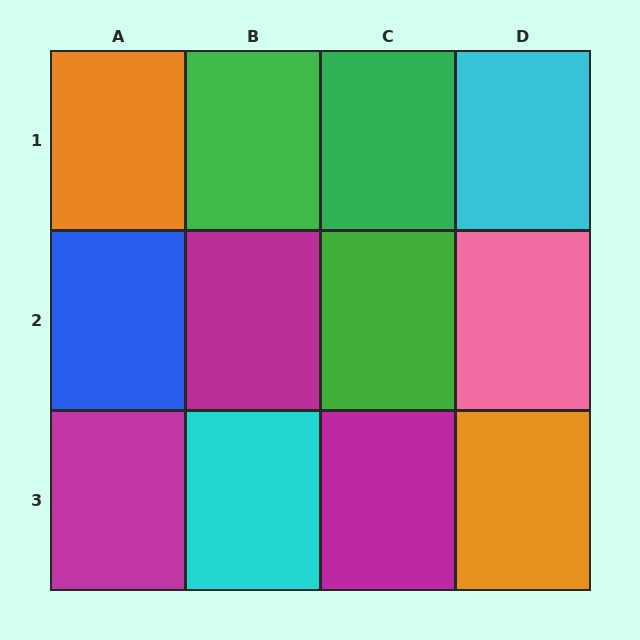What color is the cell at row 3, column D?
Orange.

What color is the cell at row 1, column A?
Orange.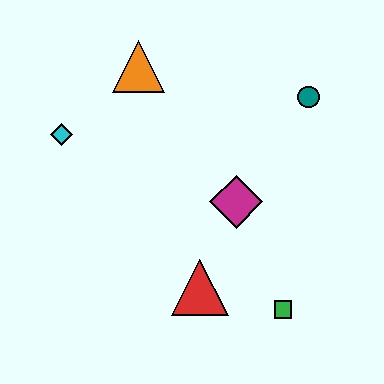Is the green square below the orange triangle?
Yes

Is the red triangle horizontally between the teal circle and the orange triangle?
Yes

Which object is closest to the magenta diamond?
The red triangle is closest to the magenta diamond.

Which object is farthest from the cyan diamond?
The green square is farthest from the cyan diamond.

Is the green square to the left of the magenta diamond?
No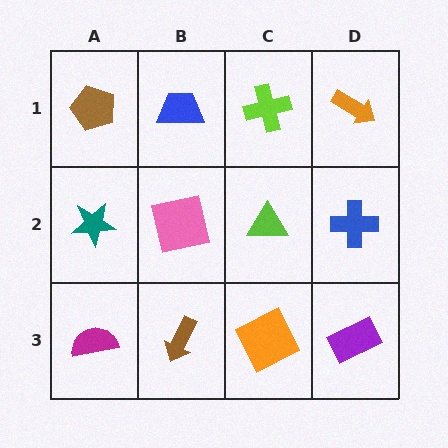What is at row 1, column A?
A brown pentagon.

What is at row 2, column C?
A lime triangle.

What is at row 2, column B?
A pink square.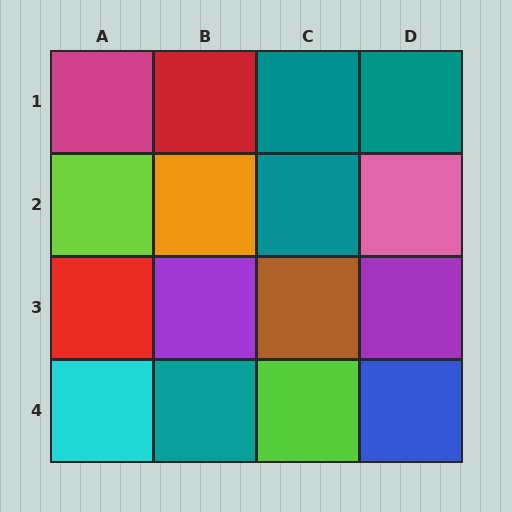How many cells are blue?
1 cell is blue.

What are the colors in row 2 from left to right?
Lime, orange, teal, pink.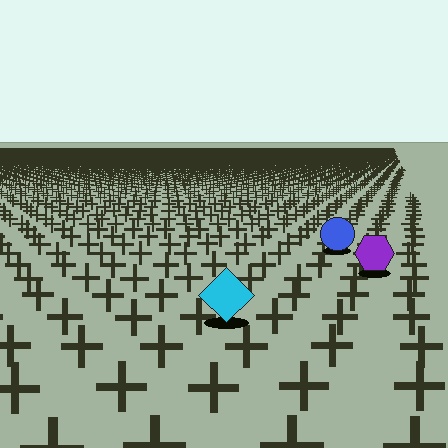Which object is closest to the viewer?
The cyan diamond is closest. The texture marks near it are larger and more spread out.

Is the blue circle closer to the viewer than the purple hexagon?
No. The purple hexagon is closer — you can tell from the texture gradient: the ground texture is coarser near it.